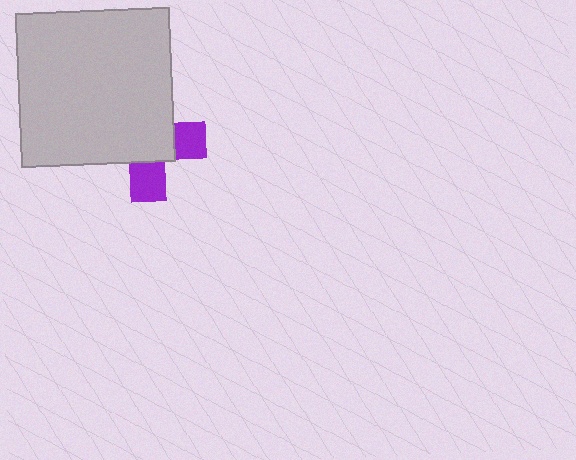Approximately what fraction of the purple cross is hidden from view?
Roughly 67% of the purple cross is hidden behind the light gray square.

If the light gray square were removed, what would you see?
You would see the complete purple cross.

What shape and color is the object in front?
The object in front is a light gray square.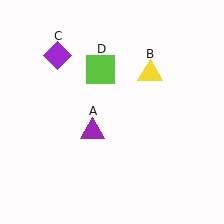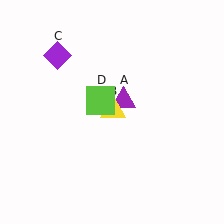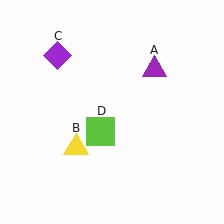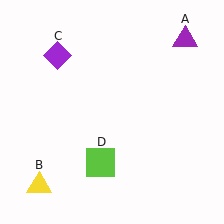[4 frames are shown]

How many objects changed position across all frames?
3 objects changed position: purple triangle (object A), yellow triangle (object B), lime square (object D).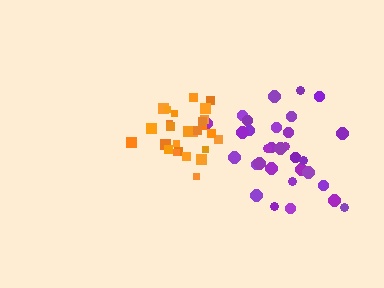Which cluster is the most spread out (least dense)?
Purple.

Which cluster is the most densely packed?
Orange.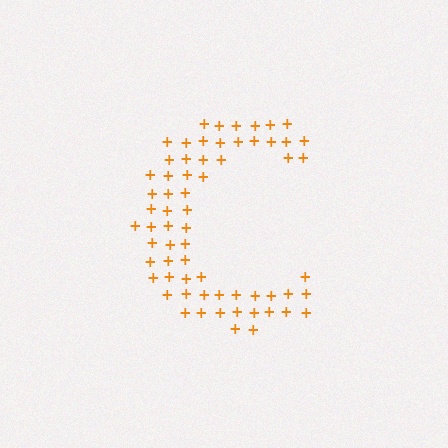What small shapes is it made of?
It is made of small plus signs.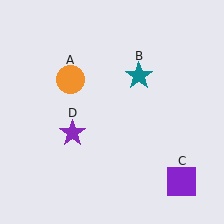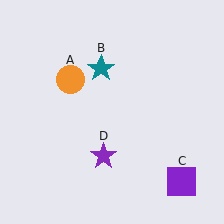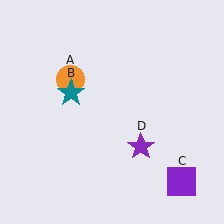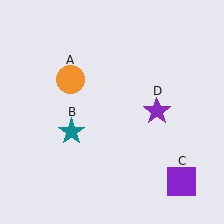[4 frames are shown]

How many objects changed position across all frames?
2 objects changed position: teal star (object B), purple star (object D).